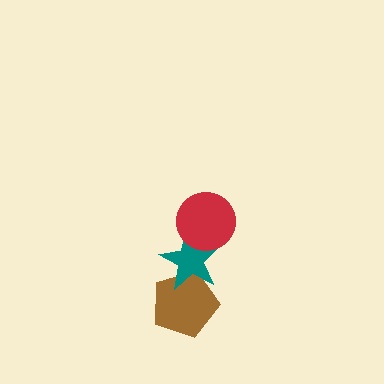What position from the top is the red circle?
The red circle is 1st from the top.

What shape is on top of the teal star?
The red circle is on top of the teal star.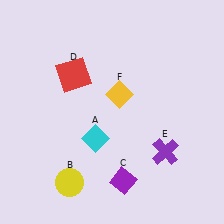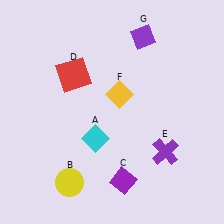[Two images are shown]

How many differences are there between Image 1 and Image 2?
There is 1 difference between the two images.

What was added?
A purple diamond (G) was added in Image 2.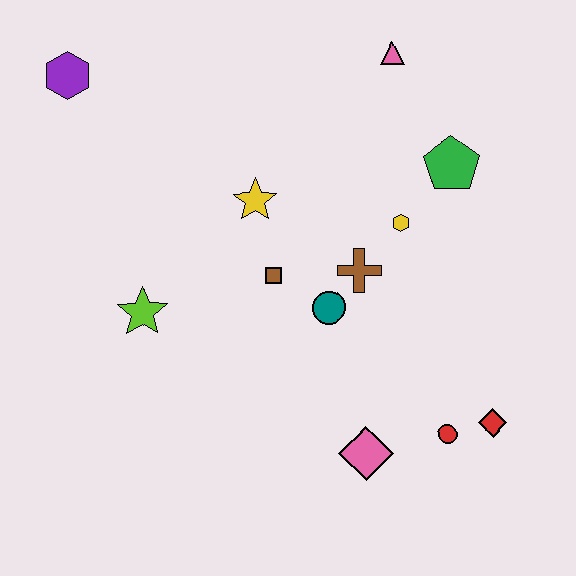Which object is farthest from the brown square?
The purple hexagon is farthest from the brown square.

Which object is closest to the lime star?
The brown square is closest to the lime star.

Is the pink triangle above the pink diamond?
Yes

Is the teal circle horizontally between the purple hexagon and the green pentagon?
Yes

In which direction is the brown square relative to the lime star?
The brown square is to the right of the lime star.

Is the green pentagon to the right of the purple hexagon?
Yes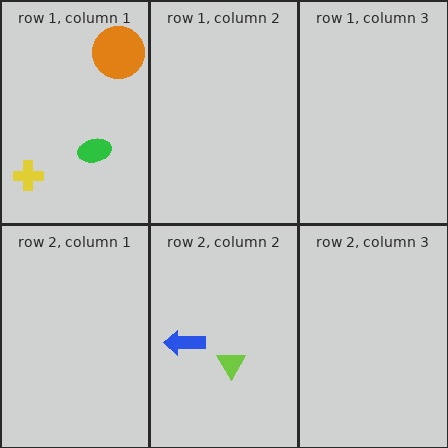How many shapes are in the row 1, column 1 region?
3.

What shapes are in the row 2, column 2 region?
The blue arrow, the lime triangle.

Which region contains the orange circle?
The row 1, column 1 region.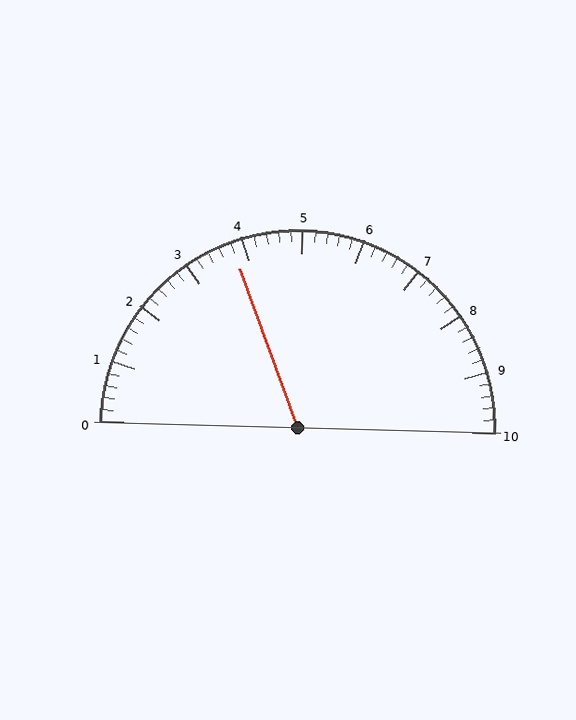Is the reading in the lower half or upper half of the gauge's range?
The reading is in the lower half of the range (0 to 10).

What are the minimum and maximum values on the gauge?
The gauge ranges from 0 to 10.